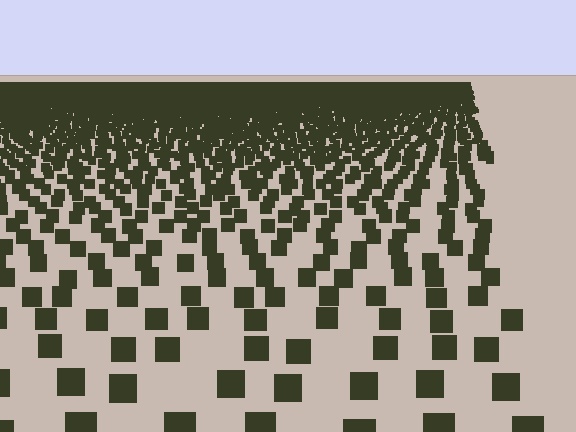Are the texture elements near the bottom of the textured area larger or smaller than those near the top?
Larger. Near the bottom, elements are closer to the viewer and appear at a bigger on-screen size.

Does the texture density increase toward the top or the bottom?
Density increases toward the top.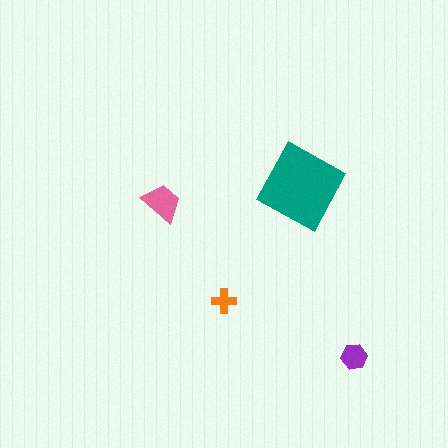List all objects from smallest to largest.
The orange cross, the purple hexagon, the pink trapezoid, the teal diamond.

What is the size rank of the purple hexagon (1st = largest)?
3rd.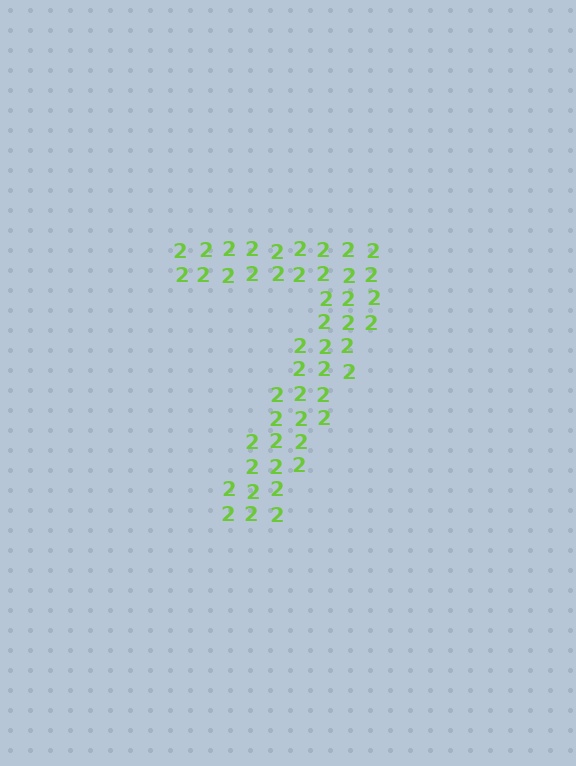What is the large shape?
The large shape is the digit 7.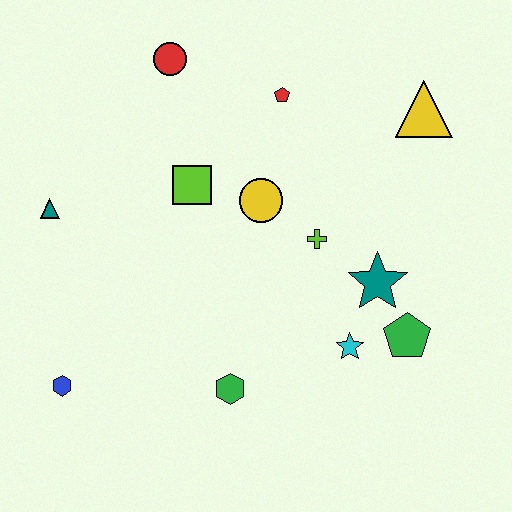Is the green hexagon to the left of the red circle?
No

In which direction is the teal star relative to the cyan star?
The teal star is above the cyan star.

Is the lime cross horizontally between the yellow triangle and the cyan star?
No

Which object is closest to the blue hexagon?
The green hexagon is closest to the blue hexagon.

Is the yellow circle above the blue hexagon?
Yes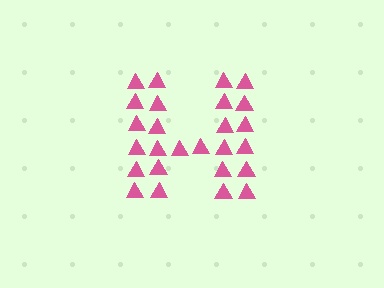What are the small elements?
The small elements are triangles.